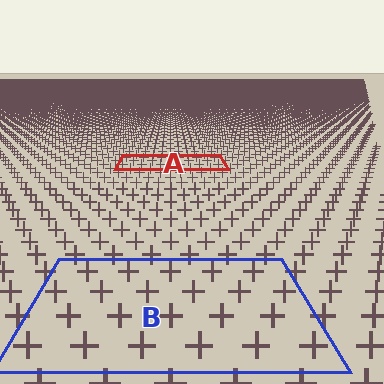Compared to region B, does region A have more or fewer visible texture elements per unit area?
Region A has more texture elements per unit area — they are packed more densely because it is farther away.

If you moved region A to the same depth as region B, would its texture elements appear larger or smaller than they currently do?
They would appear larger. At a closer depth, the same texture elements are projected at a bigger on-screen size.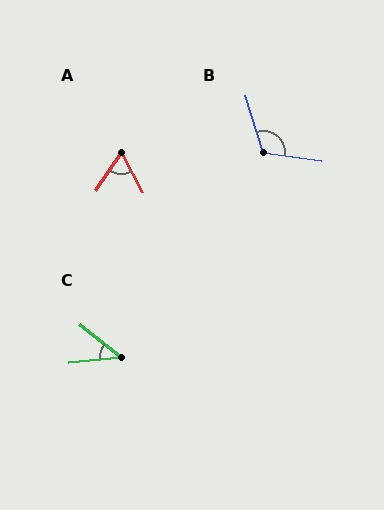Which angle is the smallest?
C, at approximately 44 degrees.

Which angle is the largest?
B, at approximately 116 degrees.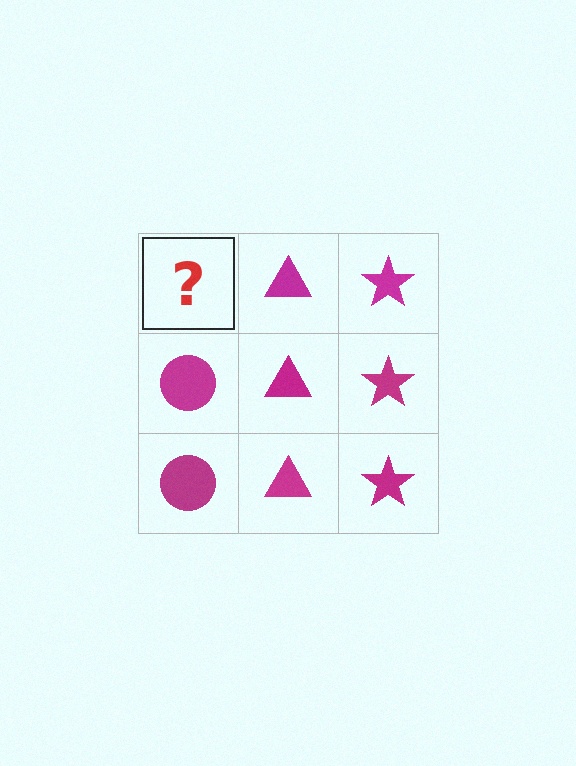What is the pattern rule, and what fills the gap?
The rule is that each column has a consistent shape. The gap should be filled with a magenta circle.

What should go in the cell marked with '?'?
The missing cell should contain a magenta circle.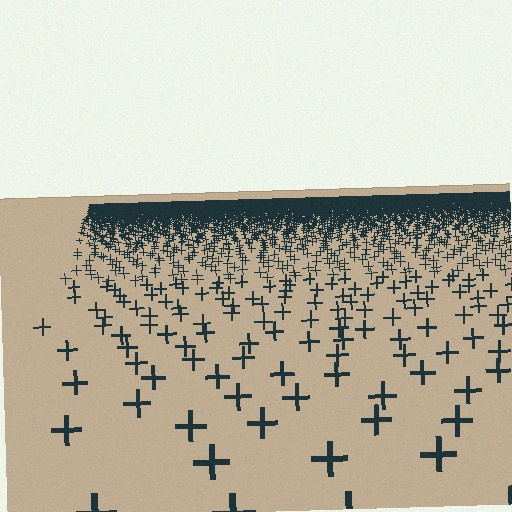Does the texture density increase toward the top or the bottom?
Density increases toward the top.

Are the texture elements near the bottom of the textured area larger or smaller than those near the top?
Larger. Near the bottom, elements are closer to the viewer and appear at a bigger on-screen size.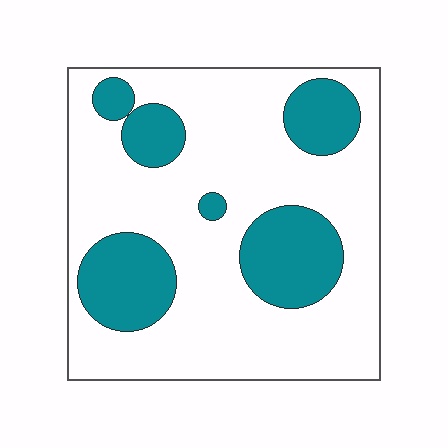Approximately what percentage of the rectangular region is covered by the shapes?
Approximately 25%.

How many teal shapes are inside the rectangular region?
6.